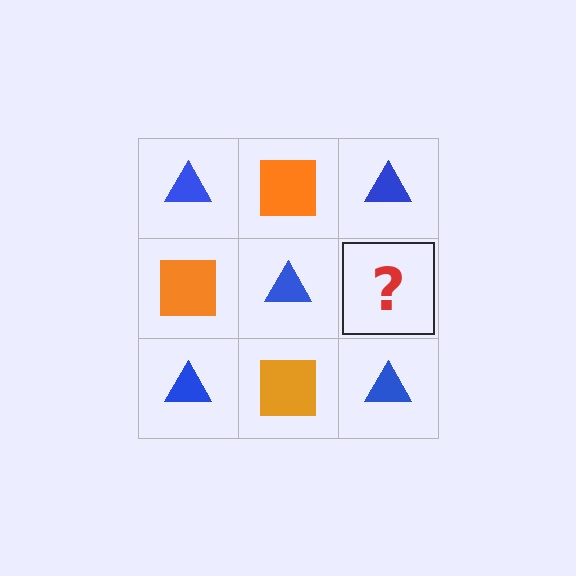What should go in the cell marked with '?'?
The missing cell should contain an orange square.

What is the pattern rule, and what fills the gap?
The rule is that it alternates blue triangle and orange square in a checkerboard pattern. The gap should be filled with an orange square.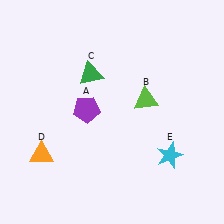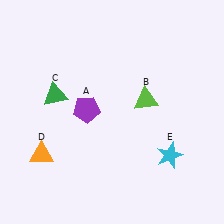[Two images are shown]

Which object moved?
The green triangle (C) moved left.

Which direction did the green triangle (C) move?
The green triangle (C) moved left.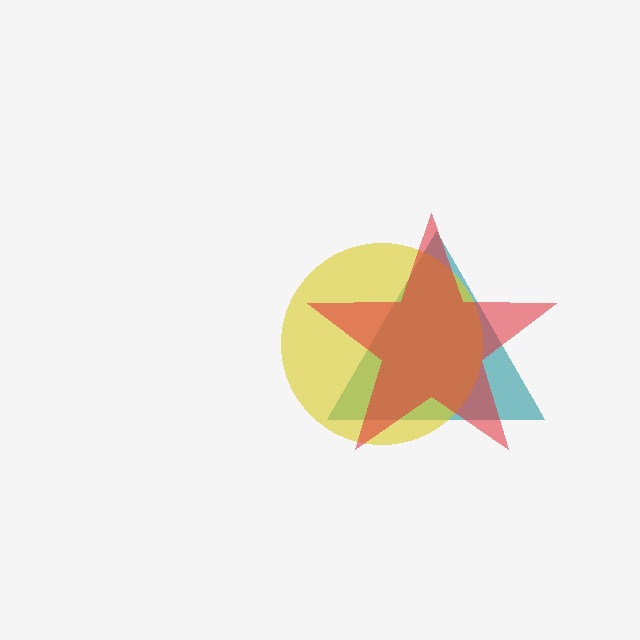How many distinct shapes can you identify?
There are 3 distinct shapes: a teal triangle, a yellow circle, a red star.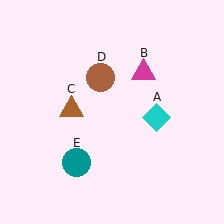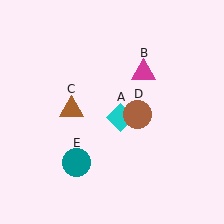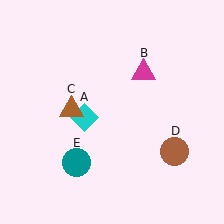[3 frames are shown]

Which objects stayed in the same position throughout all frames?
Magenta triangle (object B) and brown triangle (object C) and teal circle (object E) remained stationary.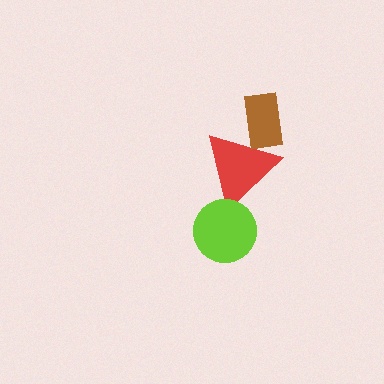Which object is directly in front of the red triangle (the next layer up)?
The brown rectangle is directly in front of the red triangle.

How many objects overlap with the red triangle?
2 objects overlap with the red triangle.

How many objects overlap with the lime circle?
1 object overlaps with the lime circle.